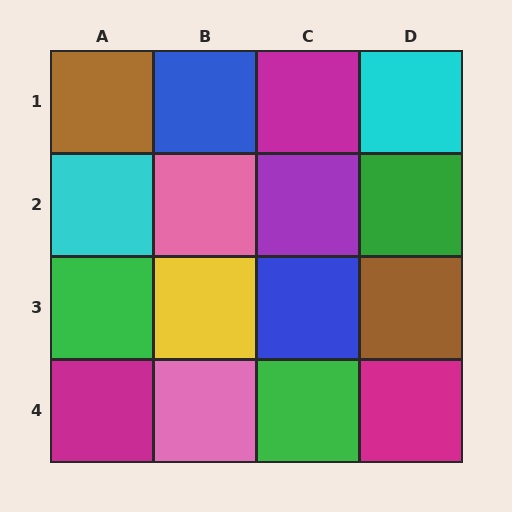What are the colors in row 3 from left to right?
Green, yellow, blue, brown.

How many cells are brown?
2 cells are brown.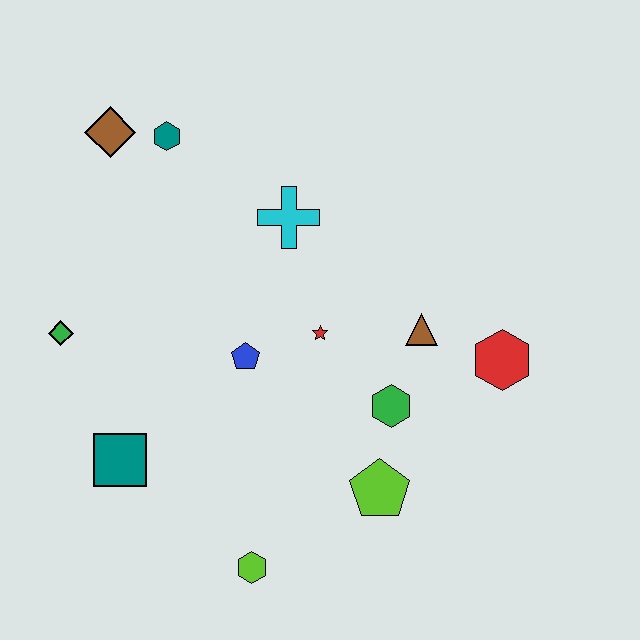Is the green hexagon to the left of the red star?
No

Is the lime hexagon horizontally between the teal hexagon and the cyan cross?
Yes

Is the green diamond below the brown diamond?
Yes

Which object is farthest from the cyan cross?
The lime hexagon is farthest from the cyan cross.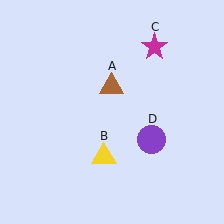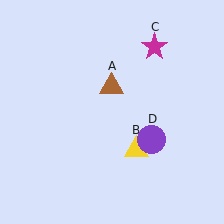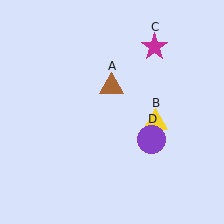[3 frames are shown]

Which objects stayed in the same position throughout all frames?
Brown triangle (object A) and magenta star (object C) and purple circle (object D) remained stationary.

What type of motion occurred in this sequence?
The yellow triangle (object B) rotated counterclockwise around the center of the scene.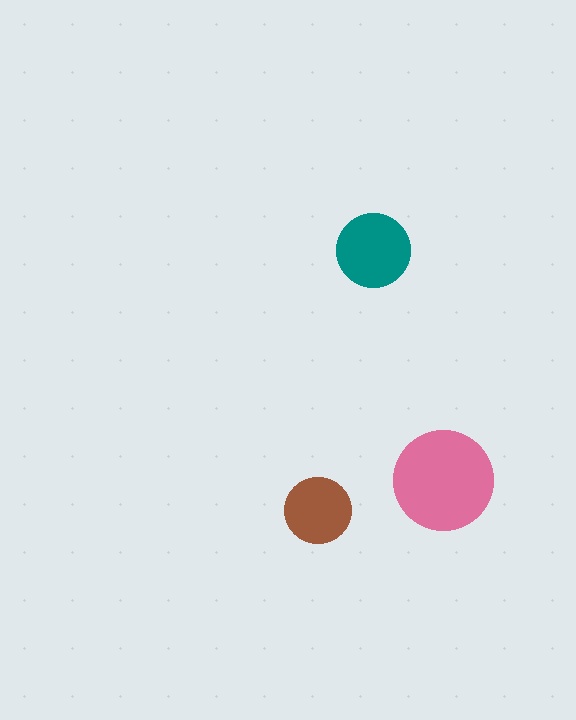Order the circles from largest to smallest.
the pink one, the teal one, the brown one.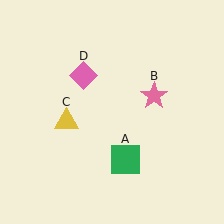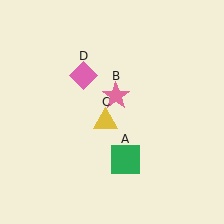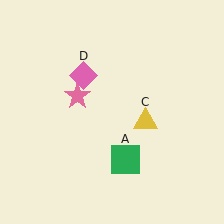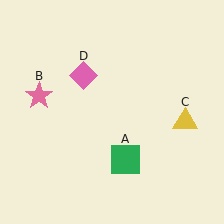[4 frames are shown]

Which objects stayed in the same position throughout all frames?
Green square (object A) and pink diamond (object D) remained stationary.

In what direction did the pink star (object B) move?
The pink star (object B) moved left.